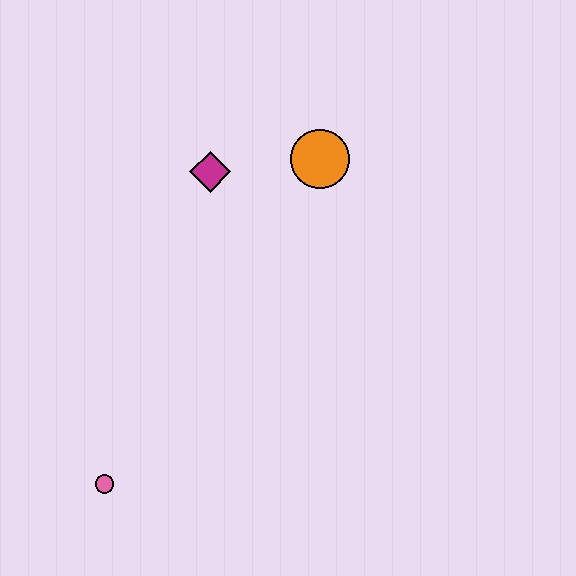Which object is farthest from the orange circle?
The pink circle is farthest from the orange circle.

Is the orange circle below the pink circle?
No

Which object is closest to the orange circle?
The magenta diamond is closest to the orange circle.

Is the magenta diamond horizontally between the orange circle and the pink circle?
Yes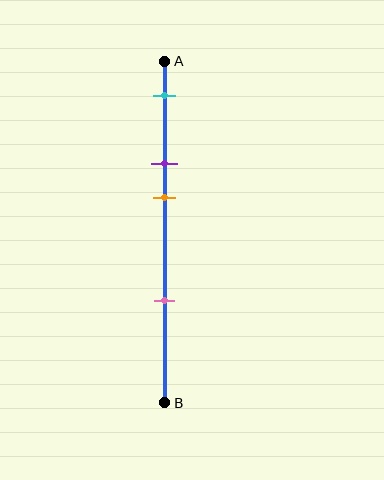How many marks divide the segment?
There are 4 marks dividing the segment.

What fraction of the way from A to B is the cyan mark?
The cyan mark is approximately 10% (0.1) of the way from A to B.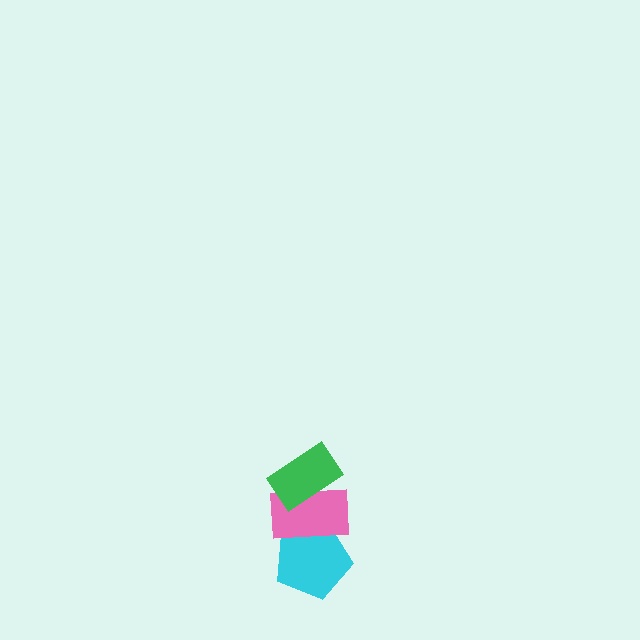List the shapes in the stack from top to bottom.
From top to bottom: the green rectangle, the pink rectangle, the cyan pentagon.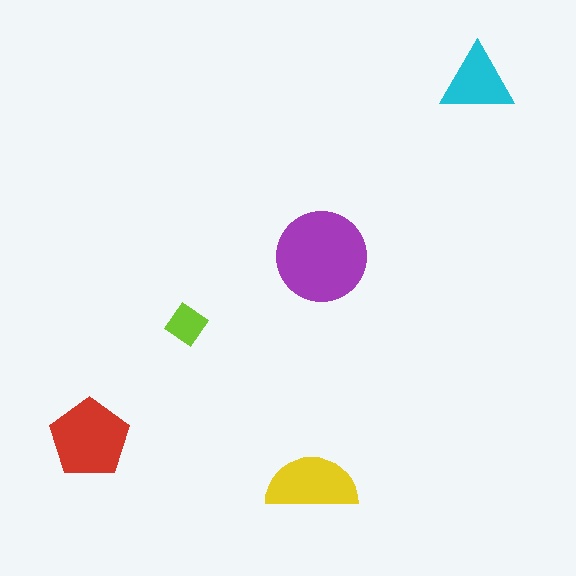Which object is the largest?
The purple circle.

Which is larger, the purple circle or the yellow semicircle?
The purple circle.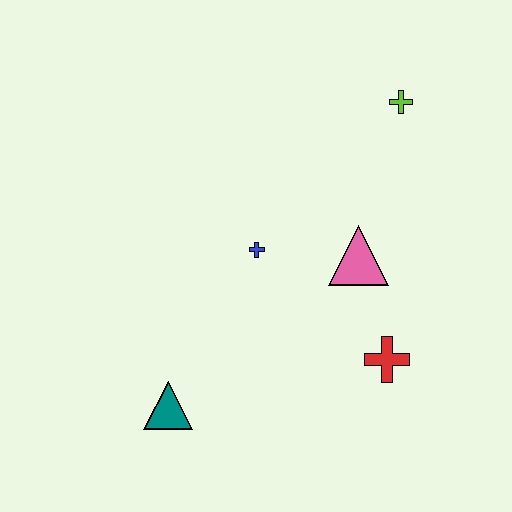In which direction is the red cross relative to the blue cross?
The red cross is to the right of the blue cross.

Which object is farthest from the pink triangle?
The teal triangle is farthest from the pink triangle.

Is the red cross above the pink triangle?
No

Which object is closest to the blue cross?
The pink triangle is closest to the blue cross.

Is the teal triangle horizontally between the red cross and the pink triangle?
No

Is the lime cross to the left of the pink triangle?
No